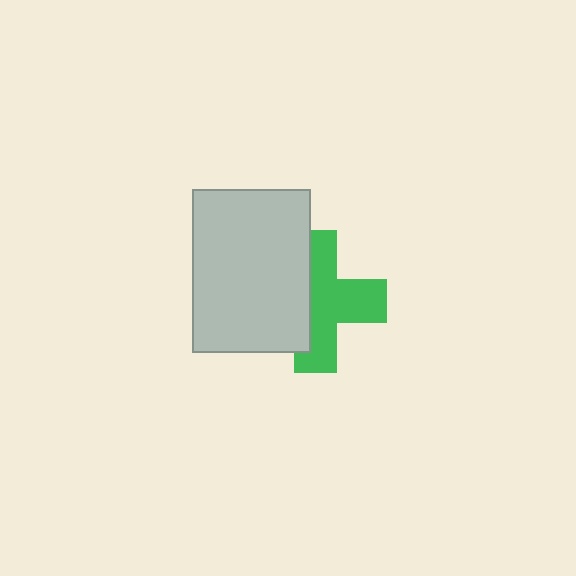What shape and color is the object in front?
The object in front is a light gray rectangle.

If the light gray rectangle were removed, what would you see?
You would see the complete green cross.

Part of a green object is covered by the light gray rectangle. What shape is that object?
It is a cross.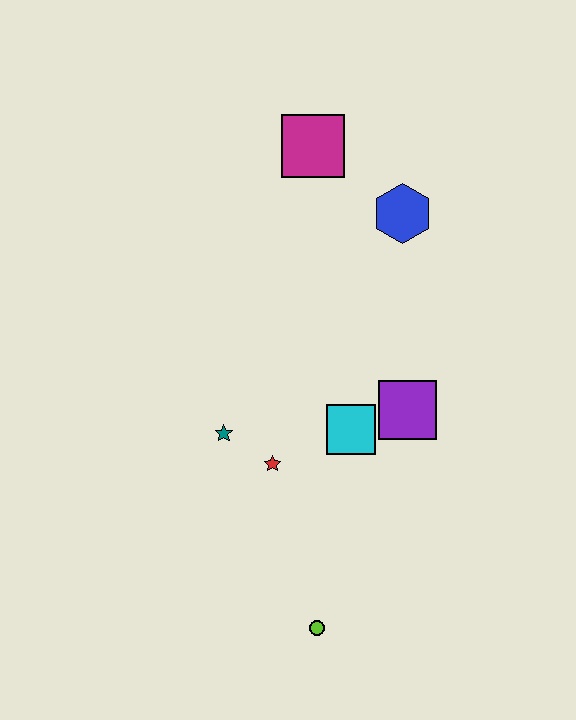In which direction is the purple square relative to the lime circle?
The purple square is above the lime circle.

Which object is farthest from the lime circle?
The magenta square is farthest from the lime circle.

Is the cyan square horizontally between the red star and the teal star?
No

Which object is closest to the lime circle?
The red star is closest to the lime circle.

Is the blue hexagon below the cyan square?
No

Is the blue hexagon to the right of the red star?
Yes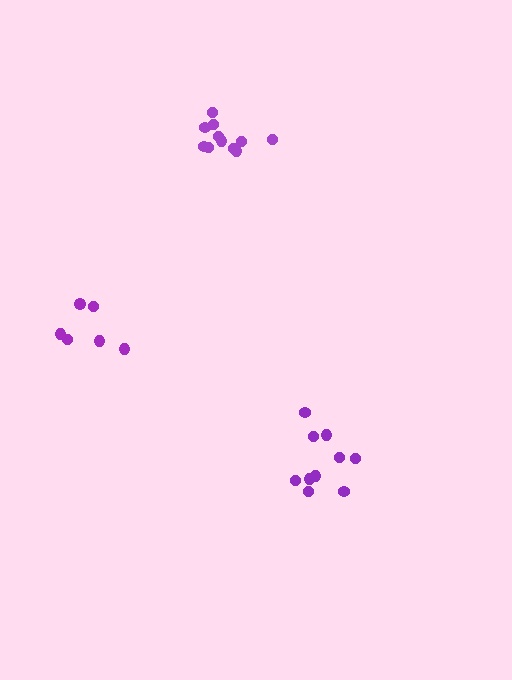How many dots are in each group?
Group 1: 6 dots, Group 2: 11 dots, Group 3: 10 dots (27 total).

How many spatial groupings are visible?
There are 3 spatial groupings.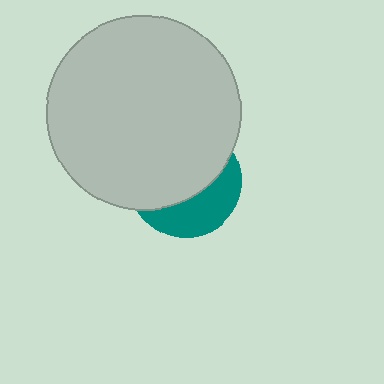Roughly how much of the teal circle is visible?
A small part of it is visible (roughly 37%).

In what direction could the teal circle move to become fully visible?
The teal circle could move down. That would shift it out from behind the light gray circle entirely.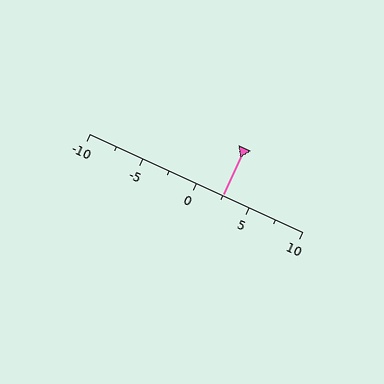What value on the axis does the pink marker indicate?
The marker indicates approximately 2.5.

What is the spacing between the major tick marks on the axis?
The major ticks are spaced 5 apart.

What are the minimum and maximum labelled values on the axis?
The axis runs from -10 to 10.